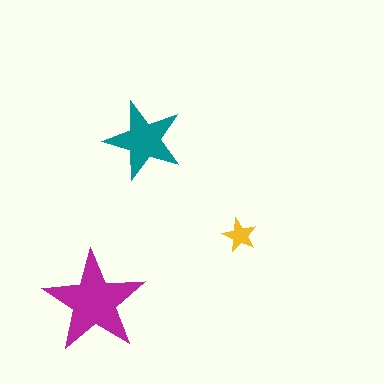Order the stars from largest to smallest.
the magenta one, the teal one, the yellow one.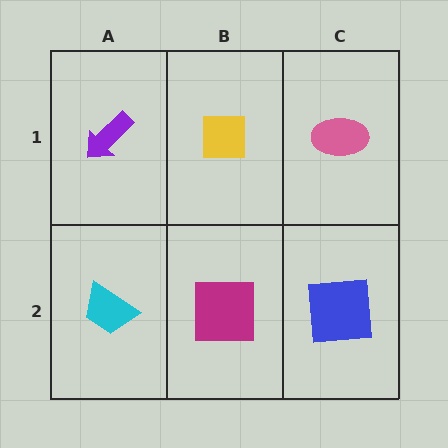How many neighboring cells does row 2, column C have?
2.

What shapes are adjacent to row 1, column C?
A blue square (row 2, column C), a yellow square (row 1, column B).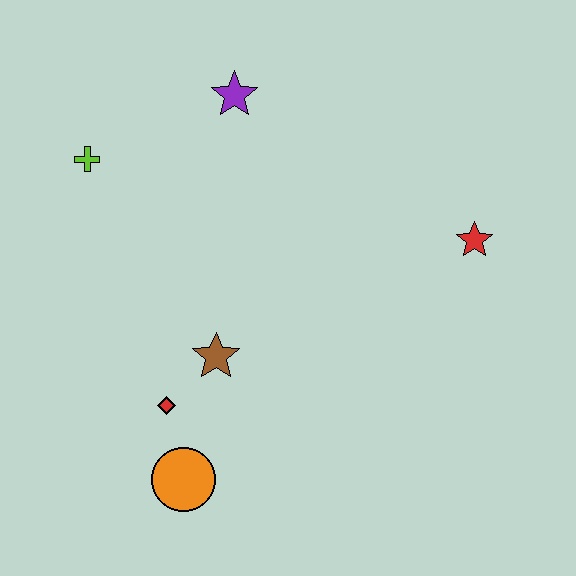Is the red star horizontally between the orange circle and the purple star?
No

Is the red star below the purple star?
Yes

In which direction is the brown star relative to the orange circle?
The brown star is above the orange circle.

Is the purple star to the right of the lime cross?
Yes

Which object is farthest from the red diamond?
The red star is farthest from the red diamond.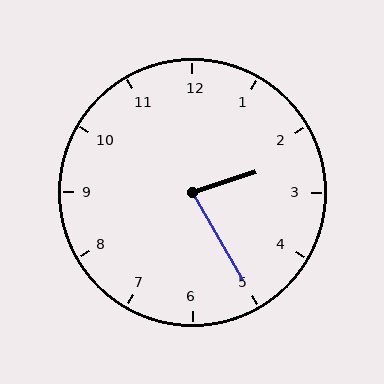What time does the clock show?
2:25.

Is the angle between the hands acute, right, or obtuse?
It is acute.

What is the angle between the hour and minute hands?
Approximately 78 degrees.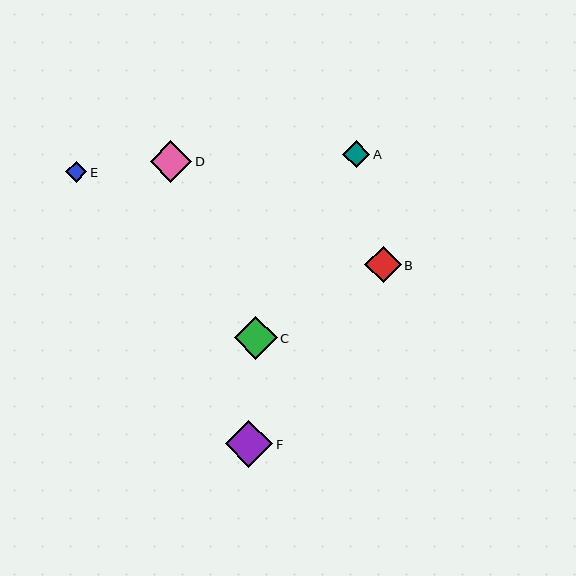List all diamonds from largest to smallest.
From largest to smallest: F, C, D, B, A, E.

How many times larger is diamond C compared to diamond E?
Diamond C is approximately 2.1 times the size of diamond E.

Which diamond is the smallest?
Diamond E is the smallest with a size of approximately 21 pixels.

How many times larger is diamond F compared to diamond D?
Diamond F is approximately 1.1 times the size of diamond D.